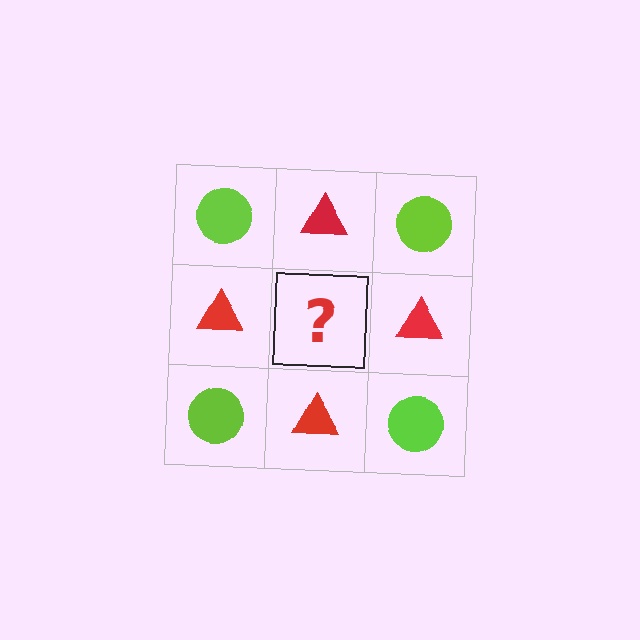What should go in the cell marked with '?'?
The missing cell should contain a lime circle.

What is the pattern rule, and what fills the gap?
The rule is that it alternates lime circle and red triangle in a checkerboard pattern. The gap should be filled with a lime circle.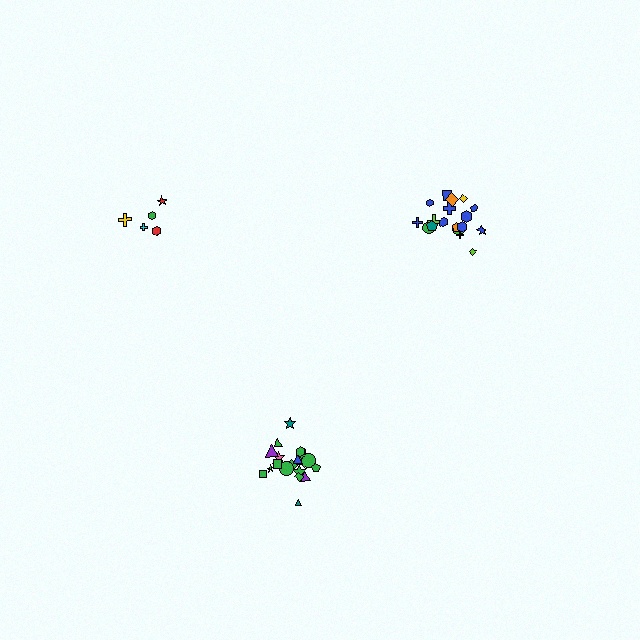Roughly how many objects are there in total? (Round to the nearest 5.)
Roughly 45 objects in total.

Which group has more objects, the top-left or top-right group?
The top-right group.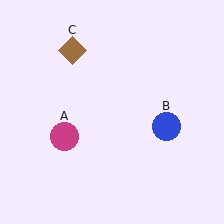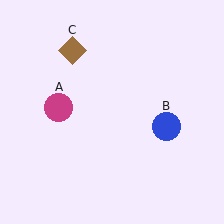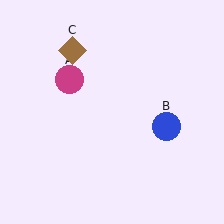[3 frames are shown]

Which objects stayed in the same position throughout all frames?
Blue circle (object B) and brown diamond (object C) remained stationary.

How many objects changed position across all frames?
1 object changed position: magenta circle (object A).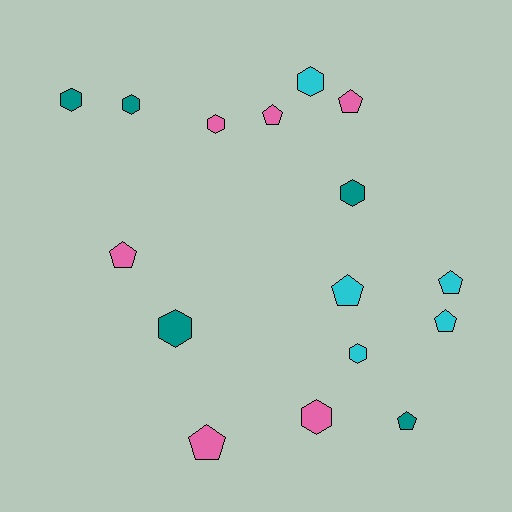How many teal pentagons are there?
There is 1 teal pentagon.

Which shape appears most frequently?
Pentagon, with 8 objects.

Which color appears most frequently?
Pink, with 6 objects.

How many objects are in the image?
There are 16 objects.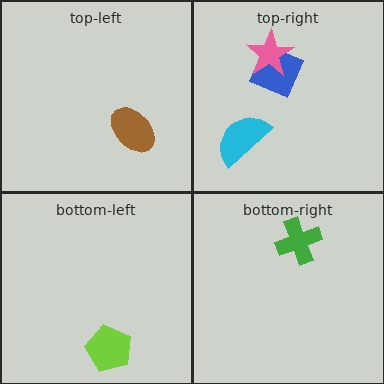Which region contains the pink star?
The top-right region.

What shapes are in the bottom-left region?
The lime pentagon.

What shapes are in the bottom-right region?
The green cross.